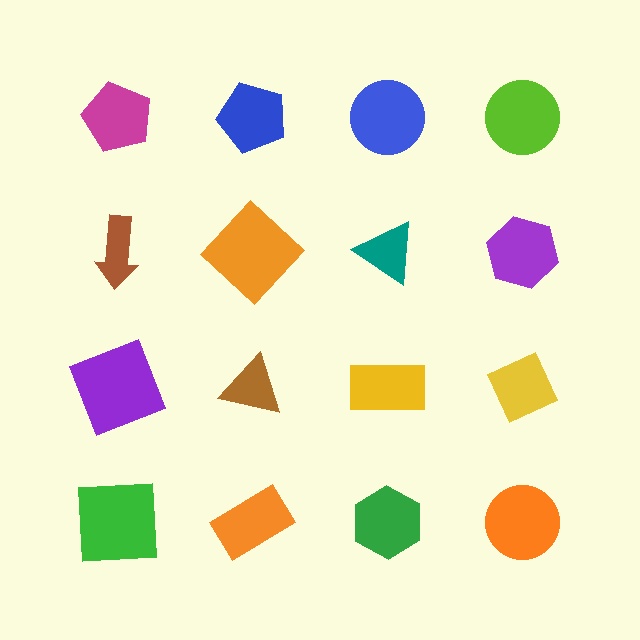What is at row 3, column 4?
A yellow diamond.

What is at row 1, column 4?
A lime circle.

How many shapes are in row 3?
4 shapes.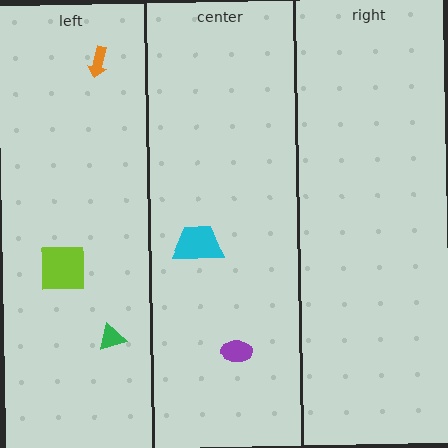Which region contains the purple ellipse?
The center region.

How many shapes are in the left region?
3.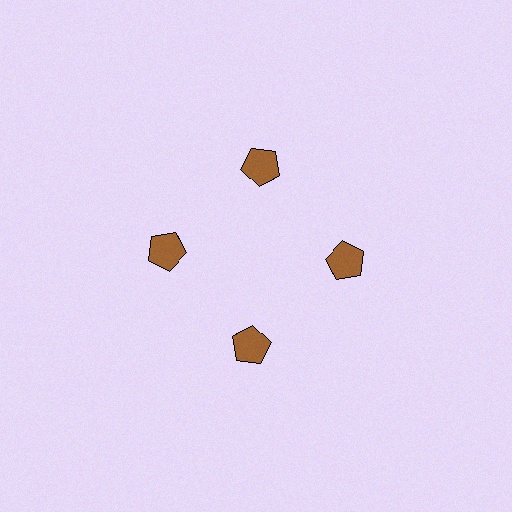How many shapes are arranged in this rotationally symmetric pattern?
There are 4 shapes, arranged in 4 groups of 1.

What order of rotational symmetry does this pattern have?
This pattern has 4-fold rotational symmetry.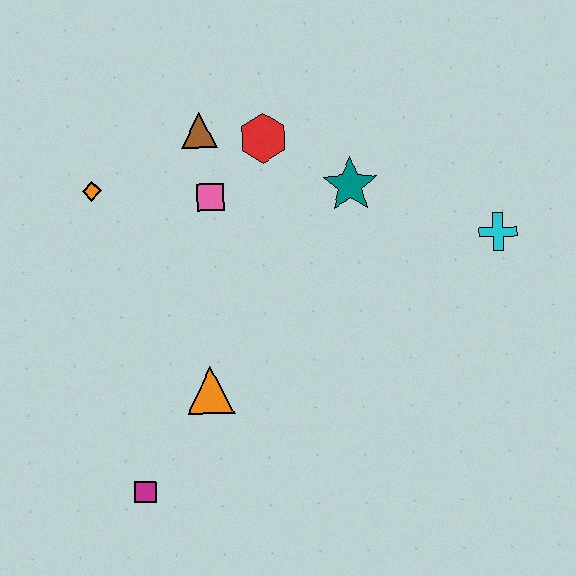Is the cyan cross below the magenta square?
No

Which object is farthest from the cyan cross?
The magenta square is farthest from the cyan cross.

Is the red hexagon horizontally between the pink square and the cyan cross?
Yes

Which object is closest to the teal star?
The red hexagon is closest to the teal star.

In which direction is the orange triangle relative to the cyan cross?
The orange triangle is to the left of the cyan cross.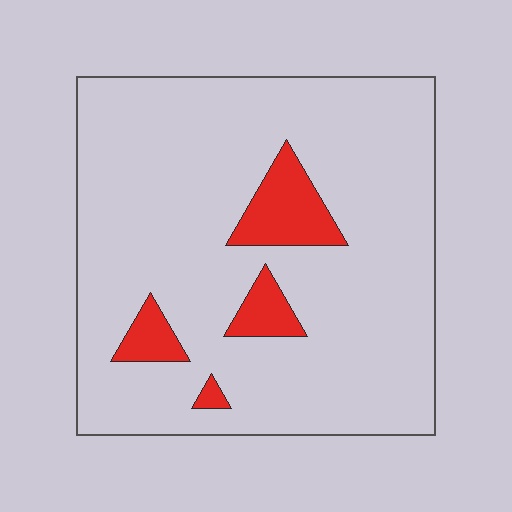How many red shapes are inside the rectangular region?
4.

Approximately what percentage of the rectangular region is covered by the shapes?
Approximately 10%.